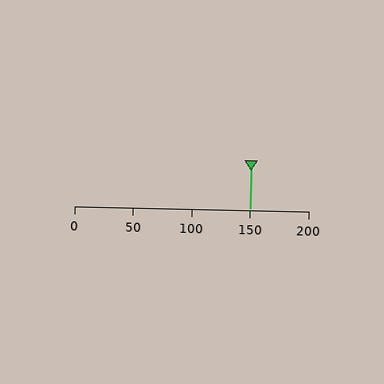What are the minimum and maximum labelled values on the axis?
The axis runs from 0 to 200.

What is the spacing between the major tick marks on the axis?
The major ticks are spaced 50 apart.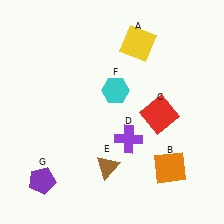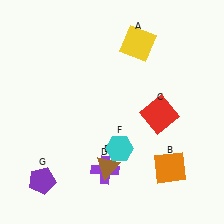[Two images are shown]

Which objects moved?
The objects that moved are: the purple cross (D), the cyan hexagon (F).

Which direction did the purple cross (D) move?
The purple cross (D) moved down.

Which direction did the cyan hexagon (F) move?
The cyan hexagon (F) moved down.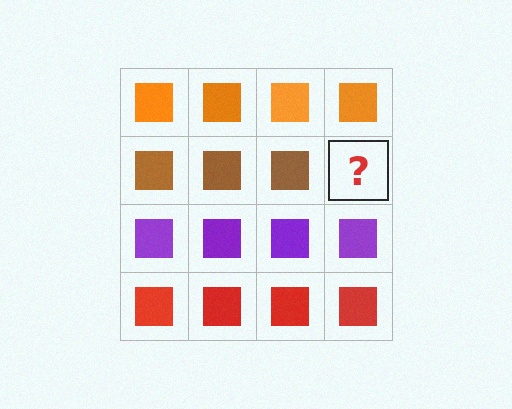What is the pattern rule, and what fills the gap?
The rule is that each row has a consistent color. The gap should be filled with a brown square.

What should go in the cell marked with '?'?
The missing cell should contain a brown square.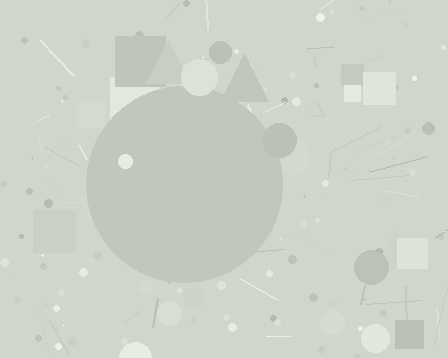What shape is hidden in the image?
A circle is hidden in the image.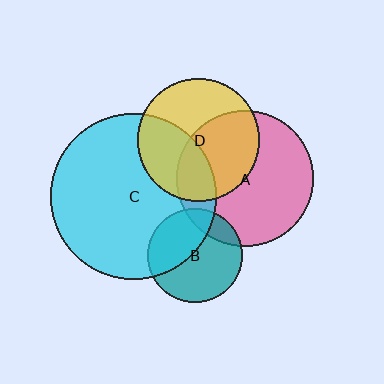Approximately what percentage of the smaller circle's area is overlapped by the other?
Approximately 40%.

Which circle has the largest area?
Circle C (cyan).